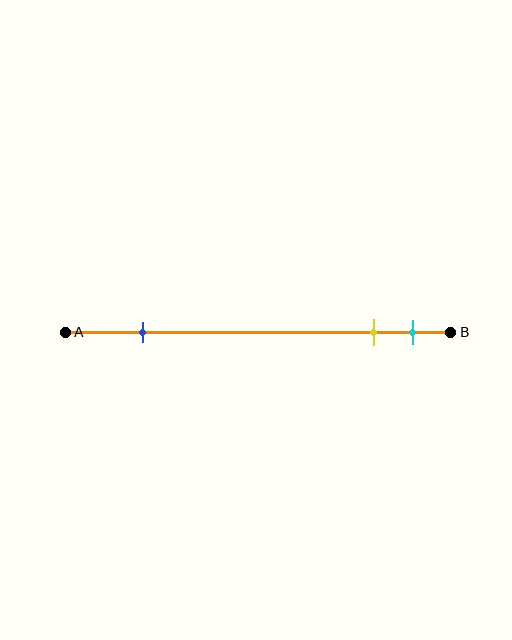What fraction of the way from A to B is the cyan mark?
The cyan mark is approximately 90% (0.9) of the way from A to B.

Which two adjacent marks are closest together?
The yellow and cyan marks are the closest adjacent pair.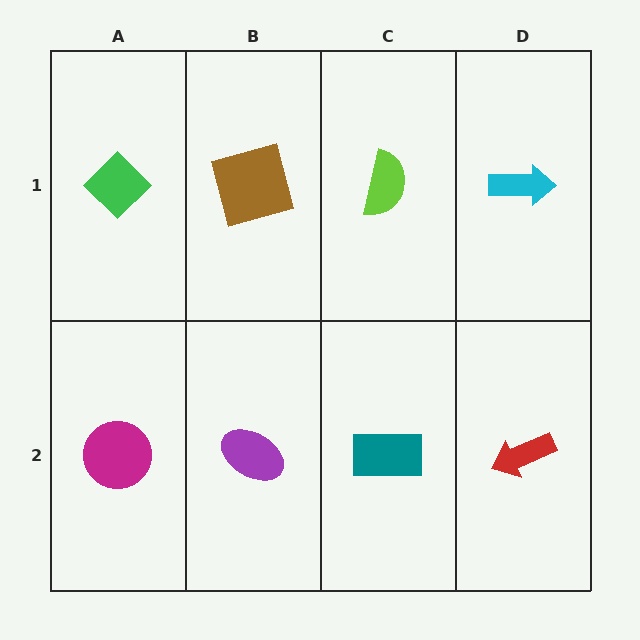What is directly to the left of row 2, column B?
A magenta circle.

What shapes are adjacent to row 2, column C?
A lime semicircle (row 1, column C), a purple ellipse (row 2, column B), a red arrow (row 2, column D).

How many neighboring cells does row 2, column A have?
2.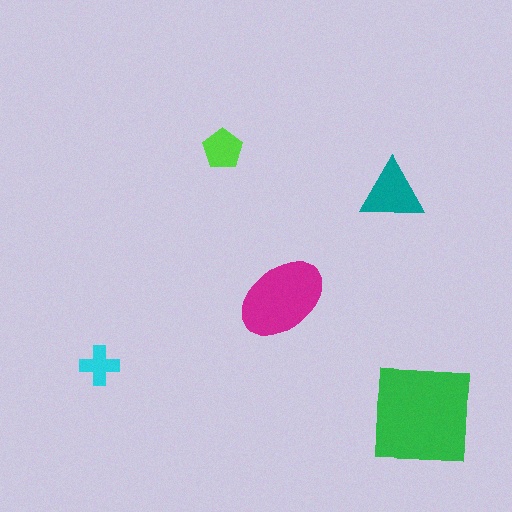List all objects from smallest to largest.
The cyan cross, the lime pentagon, the teal triangle, the magenta ellipse, the green square.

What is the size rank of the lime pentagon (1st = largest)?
4th.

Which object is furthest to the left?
The cyan cross is leftmost.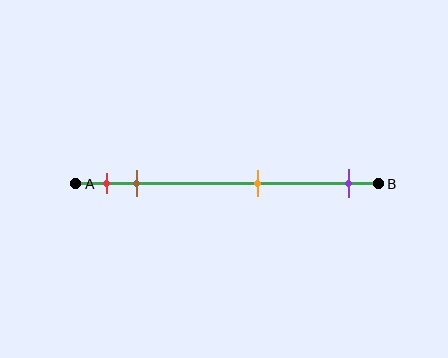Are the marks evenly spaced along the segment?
No, the marks are not evenly spaced.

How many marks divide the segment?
There are 4 marks dividing the segment.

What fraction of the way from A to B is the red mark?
The red mark is approximately 10% (0.1) of the way from A to B.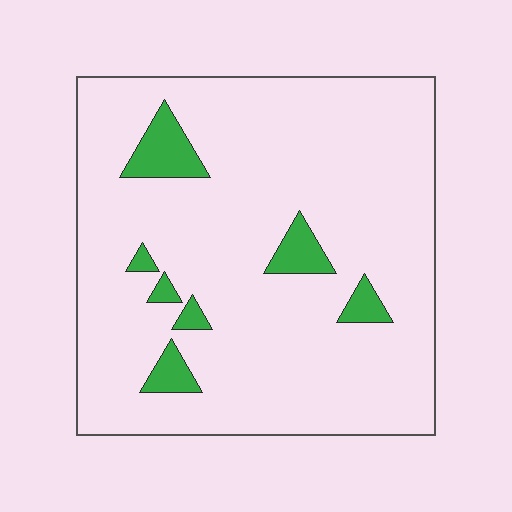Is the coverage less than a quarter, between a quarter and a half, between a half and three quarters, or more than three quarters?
Less than a quarter.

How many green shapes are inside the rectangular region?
7.